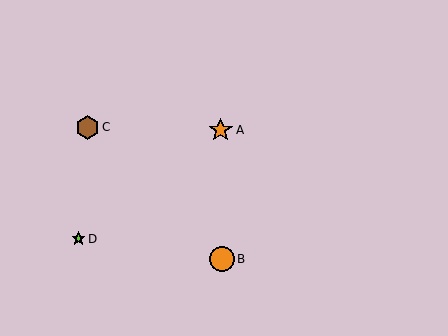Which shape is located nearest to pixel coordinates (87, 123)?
The brown hexagon (labeled C) at (87, 127) is nearest to that location.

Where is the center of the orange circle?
The center of the orange circle is at (222, 259).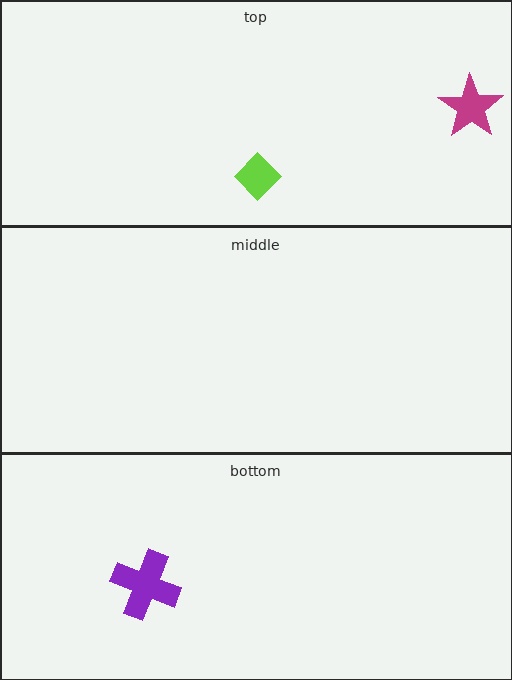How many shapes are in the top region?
2.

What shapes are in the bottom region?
The purple cross.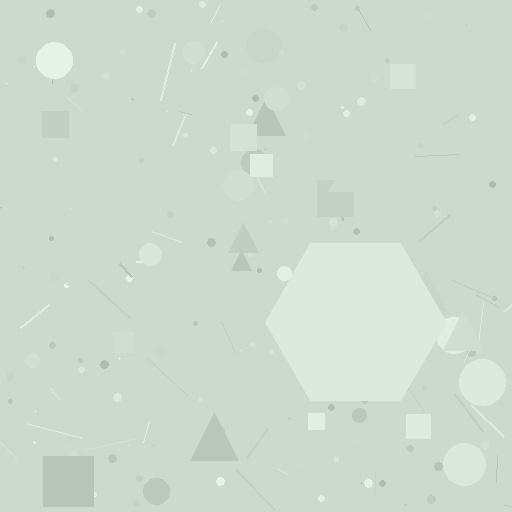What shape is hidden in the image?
A hexagon is hidden in the image.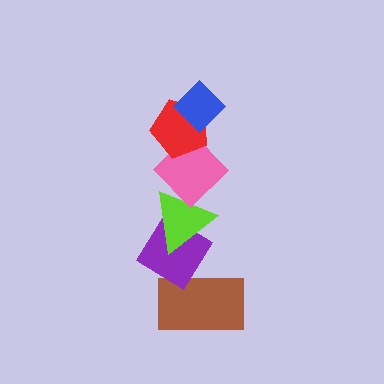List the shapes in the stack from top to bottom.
From top to bottom: the blue diamond, the red pentagon, the pink diamond, the lime triangle, the purple diamond, the brown rectangle.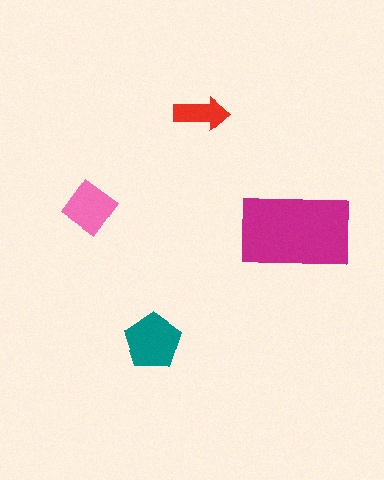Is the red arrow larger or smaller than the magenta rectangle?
Smaller.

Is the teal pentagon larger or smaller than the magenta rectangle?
Smaller.